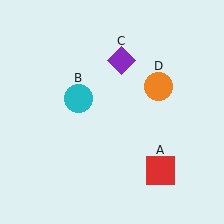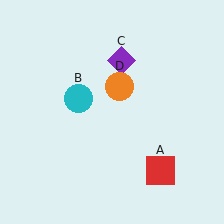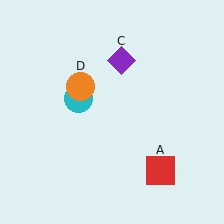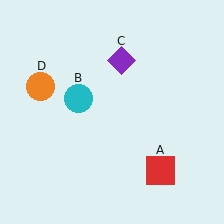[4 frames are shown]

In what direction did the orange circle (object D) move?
The orange circle (object D) moved left.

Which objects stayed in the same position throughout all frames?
Red square (object A) and cyan circle (object B) and purple diamond (object C) remained stationary.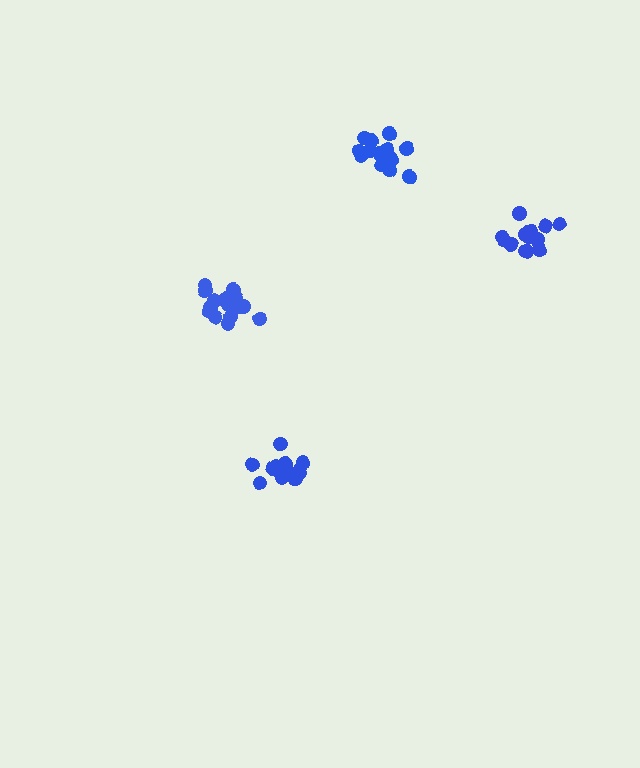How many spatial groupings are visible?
There are 4 spatial groupings.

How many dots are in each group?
Group 1: 16 dots, Group 2: 18 dots, Group 3: 13 dots, Group 4: 17 dots (64 total).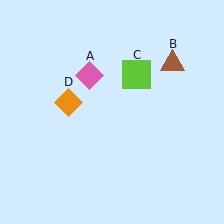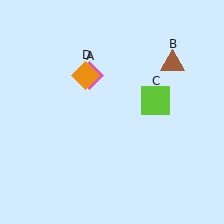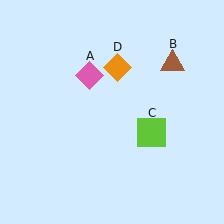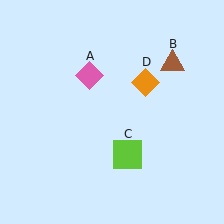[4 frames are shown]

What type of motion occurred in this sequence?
The lime square (object C), orange diamond (object D) rotated clockwise around the center of the scene.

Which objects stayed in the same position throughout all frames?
Pink diamond (object A) and brown triangle (object B) remained stationary.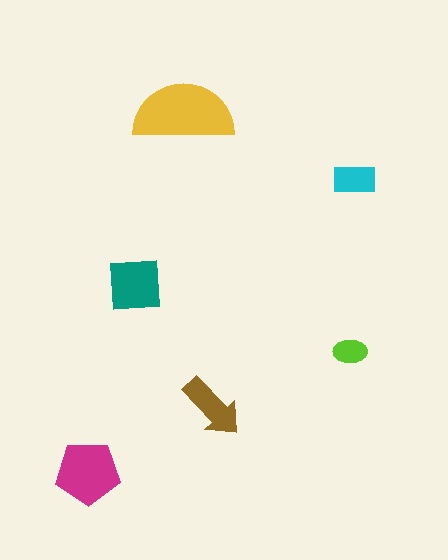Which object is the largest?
The yellow semicircle.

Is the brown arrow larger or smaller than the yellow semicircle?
Smaller.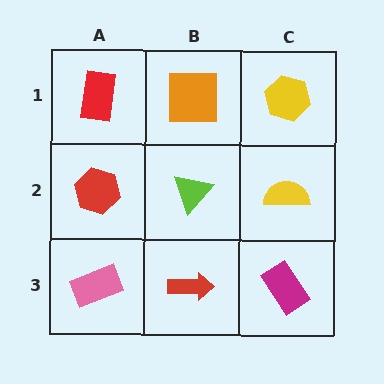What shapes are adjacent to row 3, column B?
A lime triangle (row 2, column B), a pink rectangle (row 3, column A), a magenta rectangle (row 3, column C).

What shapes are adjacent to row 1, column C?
A yellow semicircle (row 2, column C), an orange square (row 1, column B).